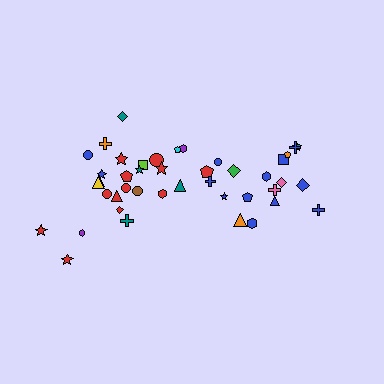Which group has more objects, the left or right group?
The left group.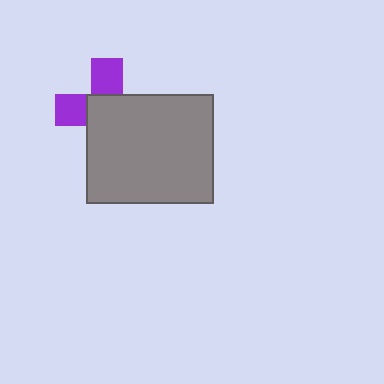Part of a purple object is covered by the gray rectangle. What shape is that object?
It is a cross.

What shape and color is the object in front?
The object in front is a gray rectangle.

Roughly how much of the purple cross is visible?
A small part of it is visible (roughly 38%).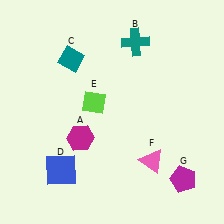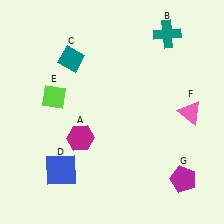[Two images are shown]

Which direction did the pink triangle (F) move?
The pink triangle (F) moved up.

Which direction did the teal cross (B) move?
The teal cross (B) moved right.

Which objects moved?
The objects that moved are: the teal cross (B), the lime diamond (E), the pink triangle (F).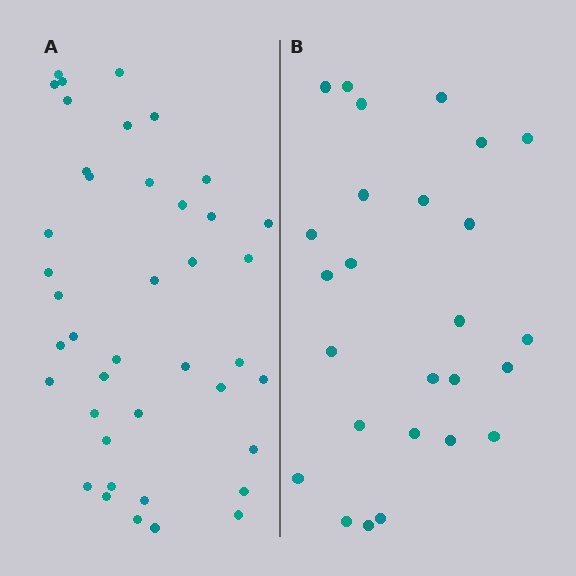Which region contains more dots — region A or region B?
Region A (the left region) has more dots.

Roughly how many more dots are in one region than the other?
Region A has approximately 15 more dots than region B.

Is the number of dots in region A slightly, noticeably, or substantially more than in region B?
Region A has substantially more. The ratio is roughly 1.6 to 1.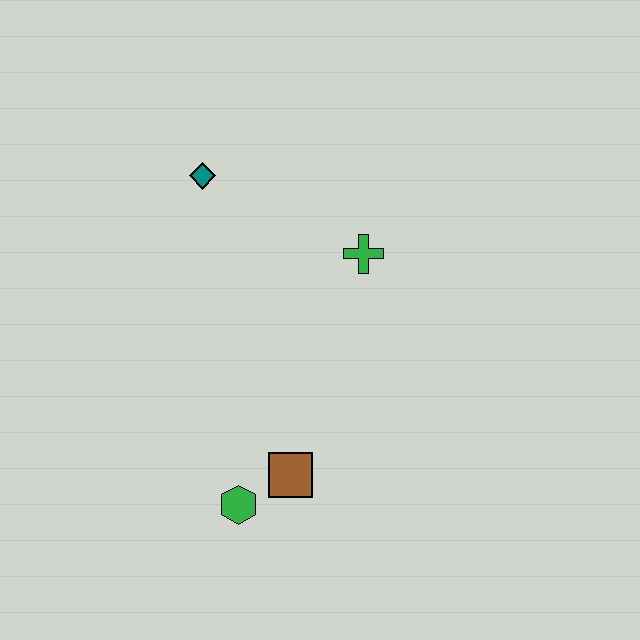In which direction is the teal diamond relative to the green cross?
The teal diamond is to the left of the green cross.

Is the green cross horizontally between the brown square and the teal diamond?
No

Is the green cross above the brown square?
Yes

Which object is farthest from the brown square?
The teal diamond is farthest from the brown square.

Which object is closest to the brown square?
The green hexagon is closest to the brown square.